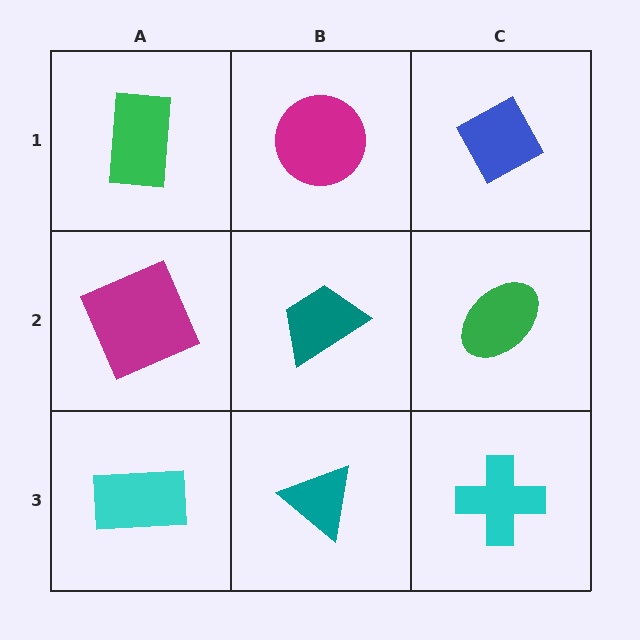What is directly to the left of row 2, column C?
A teal trapezoid.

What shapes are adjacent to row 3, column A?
A magenta square (row 2, column A), a teal triangle (row 3, column B).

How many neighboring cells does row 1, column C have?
2.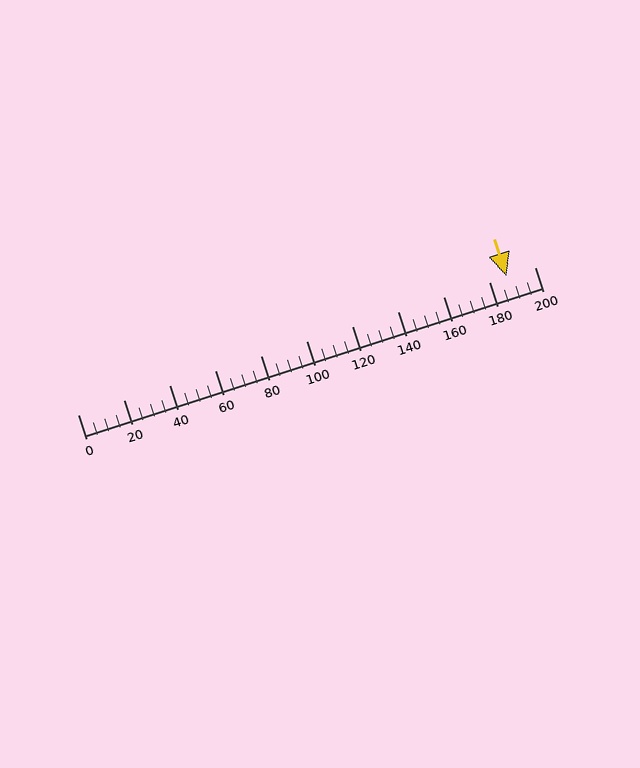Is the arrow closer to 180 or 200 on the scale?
The arrow is closer to 180.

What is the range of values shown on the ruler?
The ruler shows values from 0 to 200.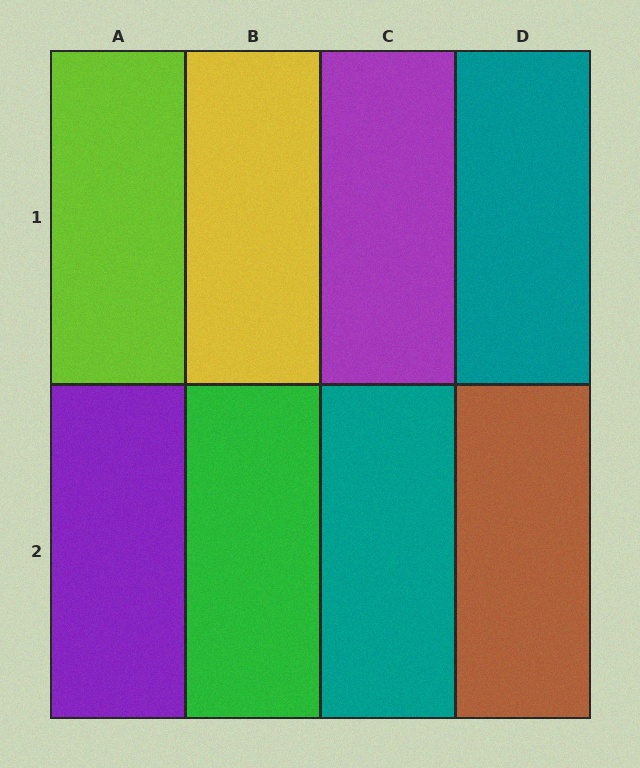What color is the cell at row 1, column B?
Yellow.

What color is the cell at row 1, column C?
Purple.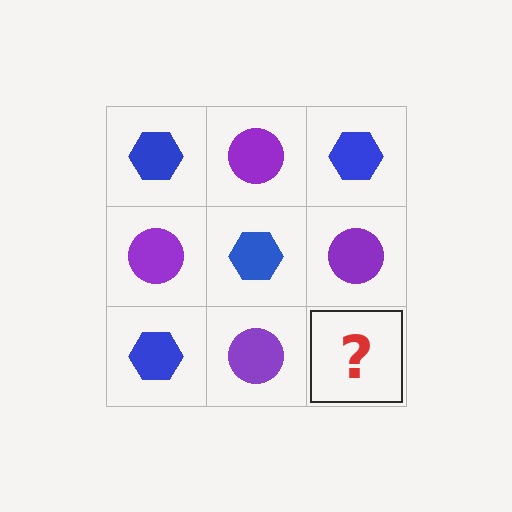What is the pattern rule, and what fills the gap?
The rule is that it alternates blue hexagon and purple circle in a checkerboard pattern. The gap should be filled with a blue hexagon.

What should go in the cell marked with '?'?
The missing cell should contain a blue hexagon.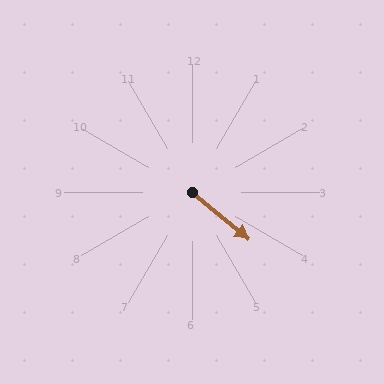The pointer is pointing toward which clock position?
Roughly 4 o'clock.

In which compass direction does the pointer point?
Southeast.